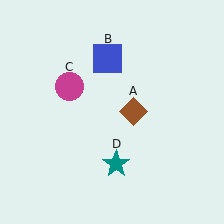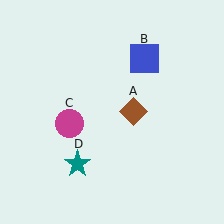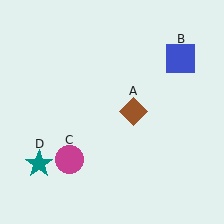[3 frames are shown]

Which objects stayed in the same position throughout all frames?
Brown diamond (object A) remained stationary.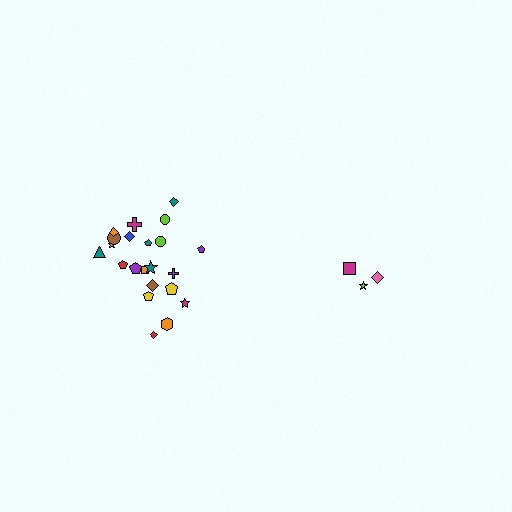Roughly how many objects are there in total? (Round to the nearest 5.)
Roughly 25 objects in total.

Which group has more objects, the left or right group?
The left group.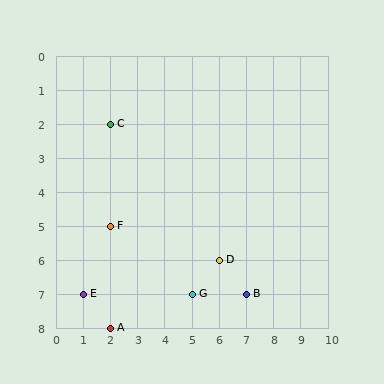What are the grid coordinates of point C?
Point C is at grid coordinates (2, 2).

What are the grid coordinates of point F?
Point F is at grid coordinates (2, 5).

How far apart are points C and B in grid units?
Points C and B are 5 columns and 5 rows apart (about 7.1 grid units diagonally).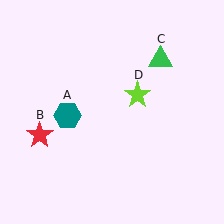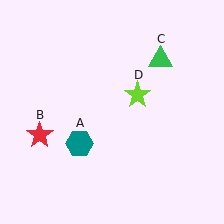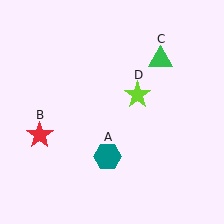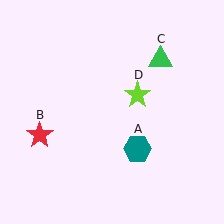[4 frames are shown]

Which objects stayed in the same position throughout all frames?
Red star (object B) and green triangle (object C) and lime star (object D) remained stationary.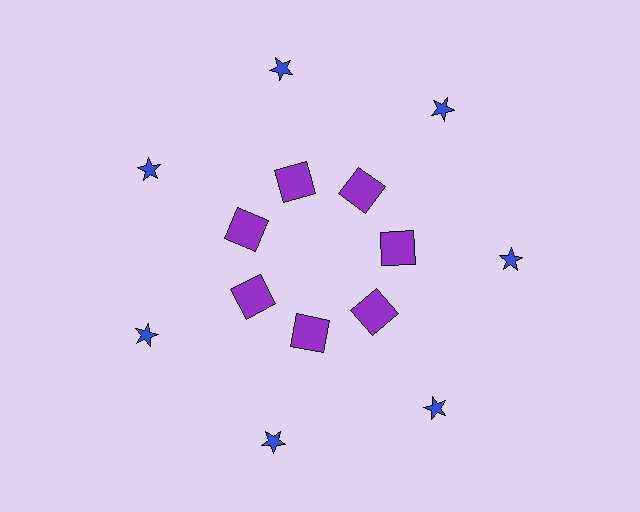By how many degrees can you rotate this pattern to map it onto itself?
The pattern maps onto itself every 51 degrees of rotation.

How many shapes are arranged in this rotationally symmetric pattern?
There are 14 shapes, arranged in 7 groups of 2.